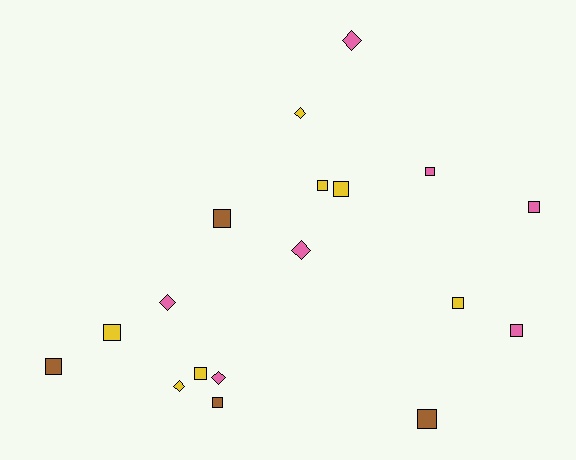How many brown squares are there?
There are 4 brown squares.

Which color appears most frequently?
Pink, with 7 objects.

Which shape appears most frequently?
Square, with 12 objects.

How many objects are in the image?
There are 18 objects.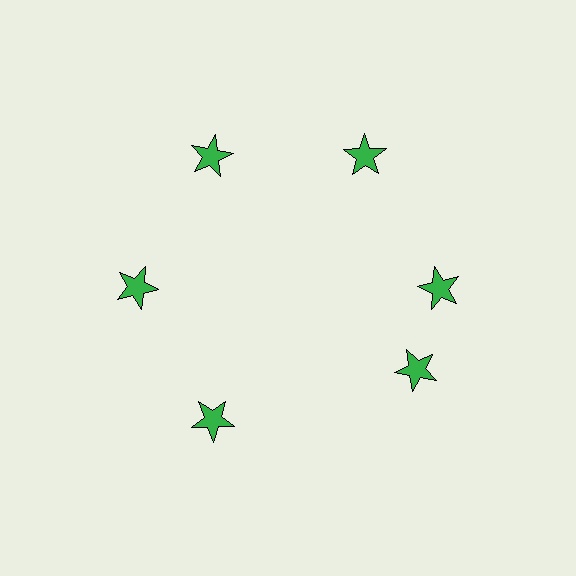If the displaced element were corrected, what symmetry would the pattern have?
It would have 6-fold rotational symmetry — the pattern would map onto itself every 60 degrees.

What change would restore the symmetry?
The symmetry would be restored by rotating it back into even spacing with its neighbors so that all 6 stars sit at equal angles and equal distance from the center.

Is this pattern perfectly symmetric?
No. The 6 green stars are arranged in a ring, but one element near the 5 o'clock position is rotated out of alignment along the ring, breaking the 6-fold rotational symmetry.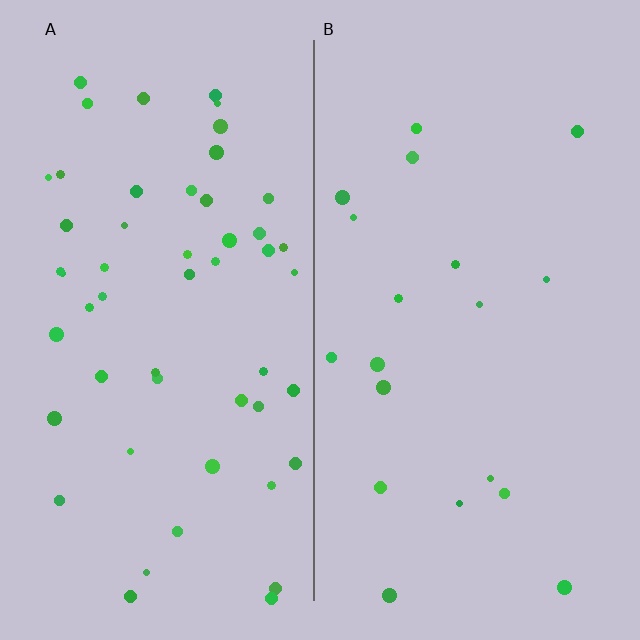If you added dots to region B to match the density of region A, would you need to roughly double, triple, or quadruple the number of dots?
Approximately triple.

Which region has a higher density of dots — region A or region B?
A (the left).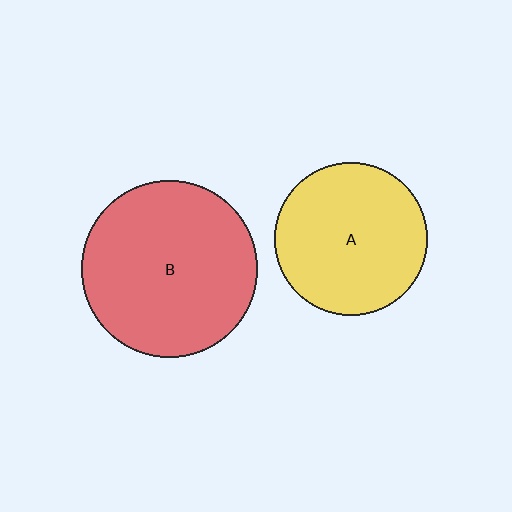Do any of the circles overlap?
No, none of the circles overlap.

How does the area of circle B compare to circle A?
Approximately 1.3 times.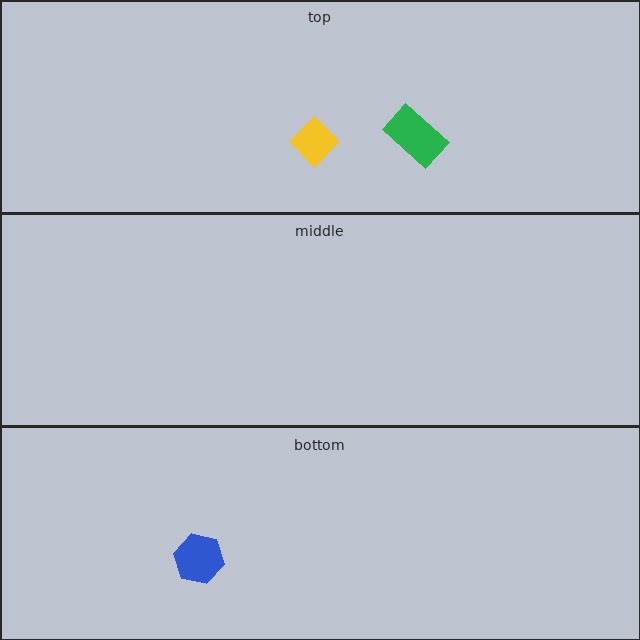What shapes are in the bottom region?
The blue hexagon.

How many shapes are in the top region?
2.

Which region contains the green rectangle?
The top region.